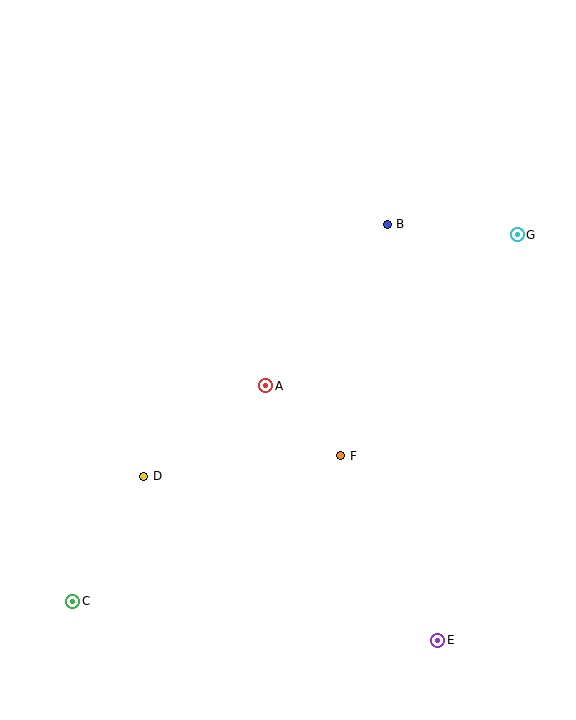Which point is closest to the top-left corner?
Point B is closest to the top-left corner.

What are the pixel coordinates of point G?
Point G is at (517, 235).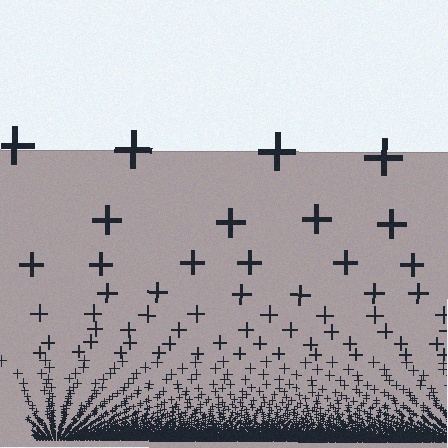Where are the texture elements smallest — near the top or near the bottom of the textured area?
Near the bottom.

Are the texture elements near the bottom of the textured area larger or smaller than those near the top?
Smaller. The gradient is inverted — elements near the bottom are smaller and denser.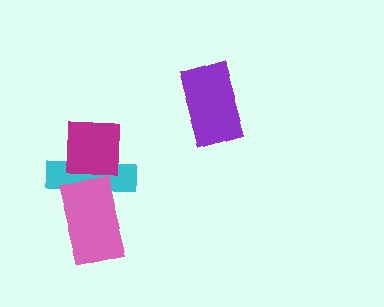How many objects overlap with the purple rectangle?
0 objects overlap with the purple rectangle.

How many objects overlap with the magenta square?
1 object overlaps with the magenta square.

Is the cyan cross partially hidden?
Yes, it is partially covered by another shape.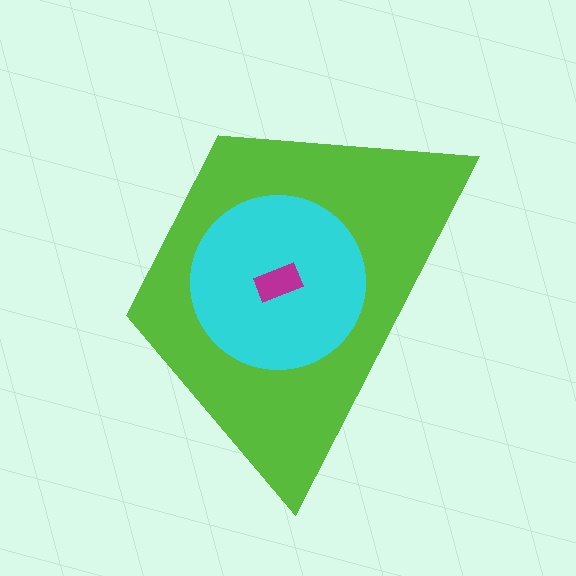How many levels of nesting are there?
3.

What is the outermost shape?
The lime trapezoid.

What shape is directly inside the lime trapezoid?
The cyan circle.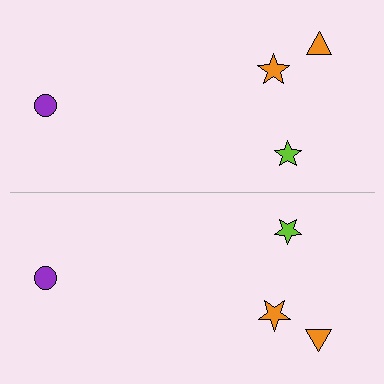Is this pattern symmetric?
Yes, this pattern has bilateral (reflection) symmetry.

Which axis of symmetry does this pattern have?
The pattern has a horizontal axis of symmetry running through the center of the image.